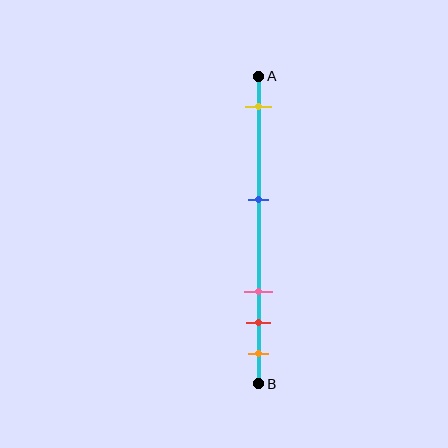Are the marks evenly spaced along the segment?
No, the marks are not evenly spaced.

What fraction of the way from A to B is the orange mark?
The orange mark is approximately 90% (0.9) of the way from A to B.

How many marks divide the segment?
There are 5 marks dividing the segment.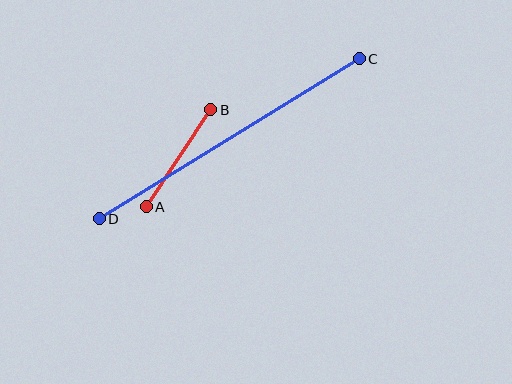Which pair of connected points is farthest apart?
Points C and D are farthest apart.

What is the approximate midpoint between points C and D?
The midpoint is at approximately (229, 139) pixels.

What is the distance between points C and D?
The distance is approximately 305 pixels.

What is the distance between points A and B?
The distance is approximately 116 pixels.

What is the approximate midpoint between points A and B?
The midpoint is at approximately (178, 158) pixels.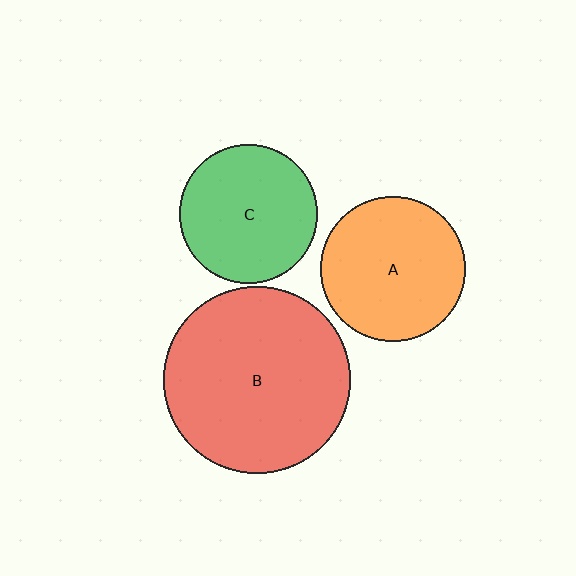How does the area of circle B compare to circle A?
Approximately 1.7 times.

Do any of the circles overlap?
No, none of the circles overlap.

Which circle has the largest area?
Circle B (red).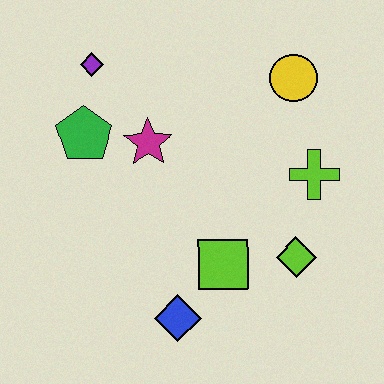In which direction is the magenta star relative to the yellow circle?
The magenta star is to the left of the yellow circle.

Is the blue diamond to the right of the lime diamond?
No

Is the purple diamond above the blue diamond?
Yes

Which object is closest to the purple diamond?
The green pentagon is closest to the purple diamond.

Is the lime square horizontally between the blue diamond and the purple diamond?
No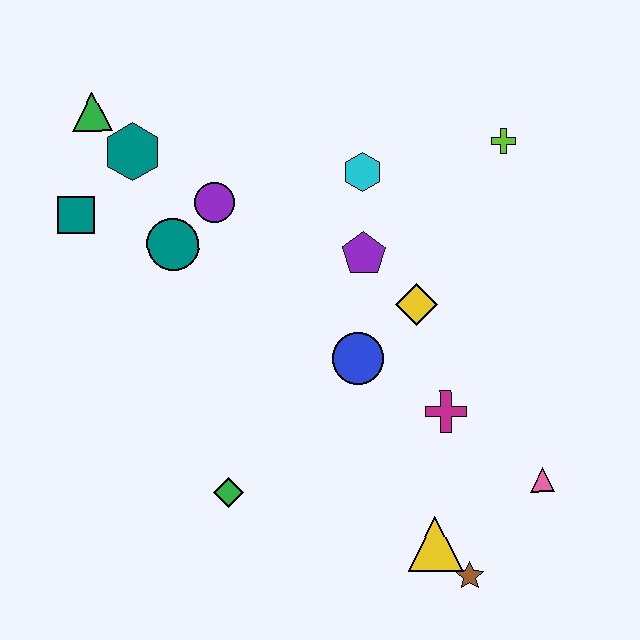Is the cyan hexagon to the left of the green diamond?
No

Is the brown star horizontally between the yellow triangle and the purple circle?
No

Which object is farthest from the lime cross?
The green diamond is farthest from the lime cross.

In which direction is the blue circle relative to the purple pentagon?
The blue circle is below the purple pentagon.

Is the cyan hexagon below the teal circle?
No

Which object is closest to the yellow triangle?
The brown star is closest to the yellow triangle.